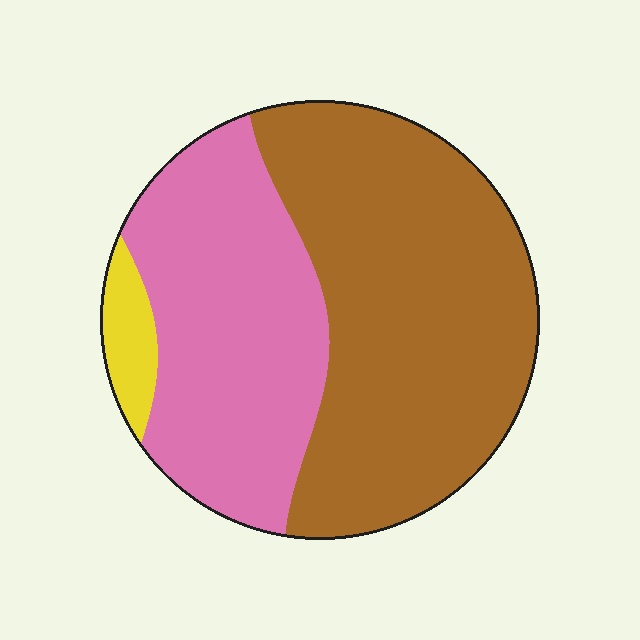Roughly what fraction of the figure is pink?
Pink covers around 40% of the figure.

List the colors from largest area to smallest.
From largest to smallest: brown, pink, yellow.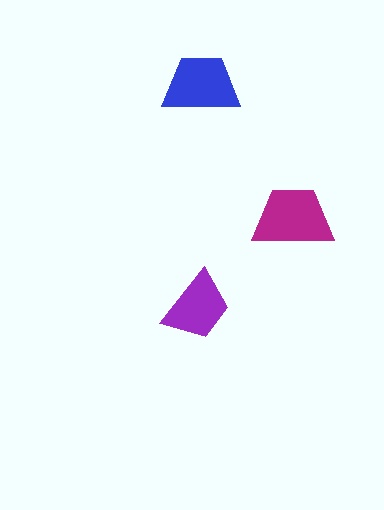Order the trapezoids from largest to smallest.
the magenta one, the blue one, the purple one.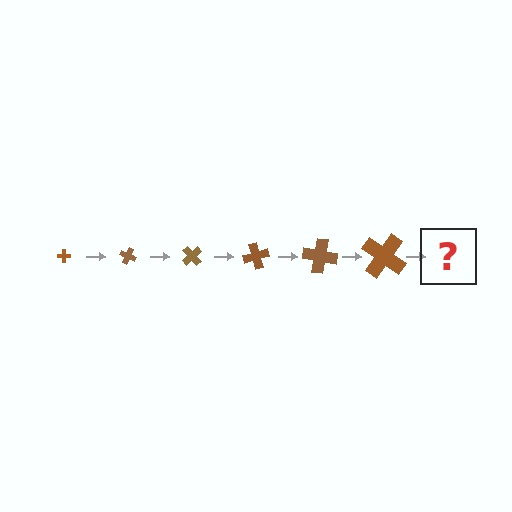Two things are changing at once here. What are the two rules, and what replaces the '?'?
The two rules are that the cross grows larger each step and it rotates 25 degrees each step. The '?' should be a cross, larger than the previous one and rotated 150 degrees from the start.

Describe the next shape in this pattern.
It should be a cross, larger than the previous one and rotated 150 degrees from the start.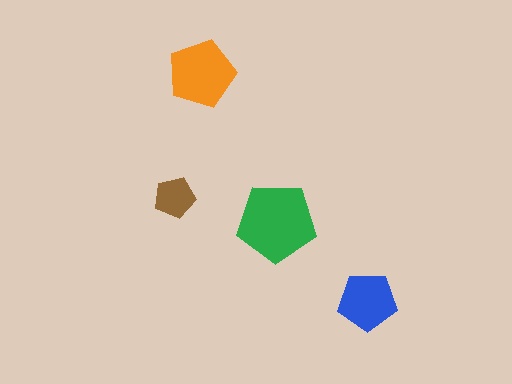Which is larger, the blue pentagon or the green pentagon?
The green one.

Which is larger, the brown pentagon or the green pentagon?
The green one.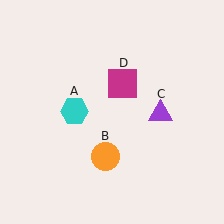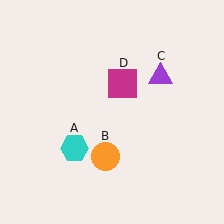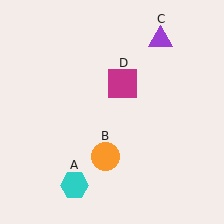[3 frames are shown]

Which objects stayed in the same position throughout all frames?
Orange circle (object B) and magenta square (object D) remained stationary.